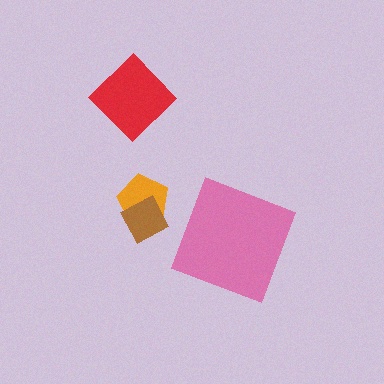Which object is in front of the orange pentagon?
The brown diamond is in front of the orange pentagon.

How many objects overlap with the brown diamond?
1 object overlaps with the brown diamond.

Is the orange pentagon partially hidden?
Yes, it is partially covered by another shape.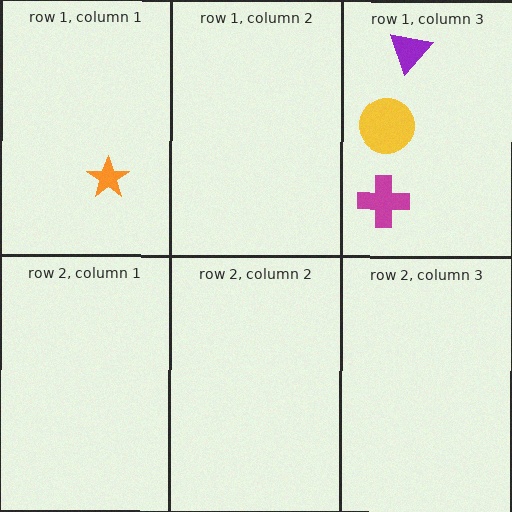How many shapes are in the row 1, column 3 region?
3.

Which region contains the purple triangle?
The row 1, column 3 region.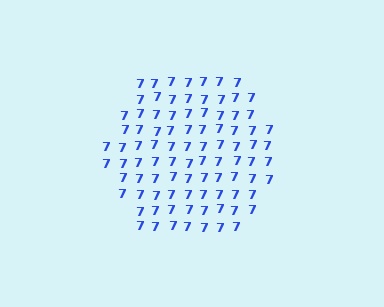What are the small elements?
The small elements are digit 7's.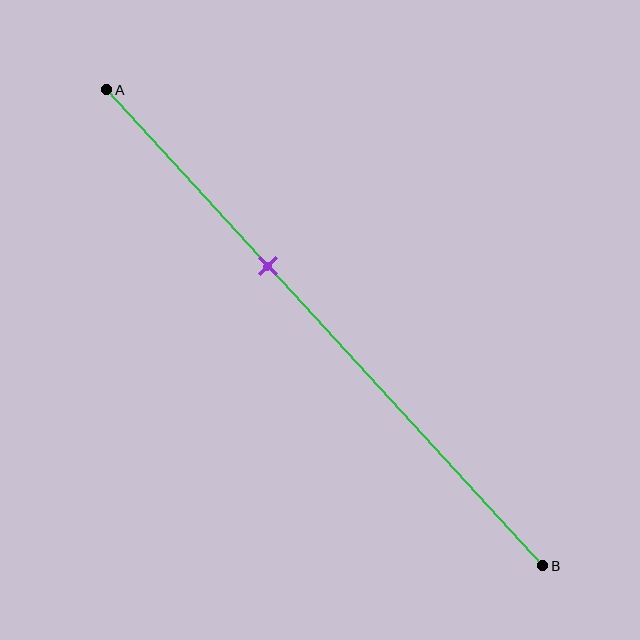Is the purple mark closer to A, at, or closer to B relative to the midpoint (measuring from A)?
The purple mark is closer to point A than the midpoint of segment AB.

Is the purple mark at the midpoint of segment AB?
No, the mark is at about 35% from A, not at the 50% midpoint.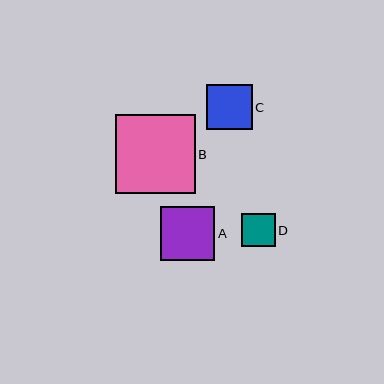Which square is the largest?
Square B is the largest with a size of approximately 79 pixels.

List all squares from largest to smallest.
From largest to smallest: B, A, C, D.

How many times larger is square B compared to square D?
Square B is approximately 2.4 times the size of square D.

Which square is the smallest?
Square D is the smallest with a size of approximately 33 pixels.